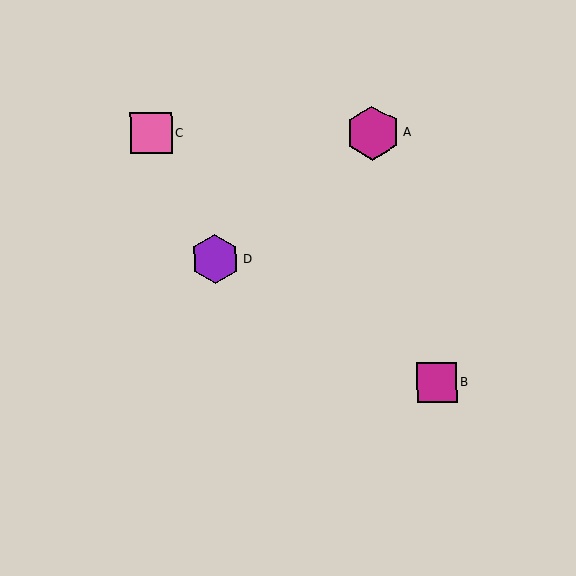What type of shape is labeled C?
Shape C is a pink square.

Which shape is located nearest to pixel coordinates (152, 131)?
The pink square (labeled C) at (151, 133) is nearest to that location.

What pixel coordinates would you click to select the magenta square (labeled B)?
Click at (437, 382) to select the magenta square B.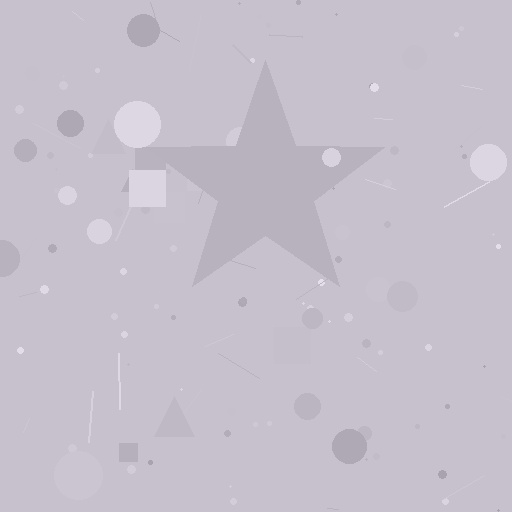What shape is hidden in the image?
A star is hidden in the image.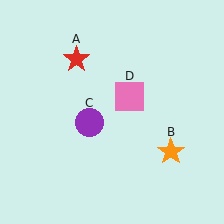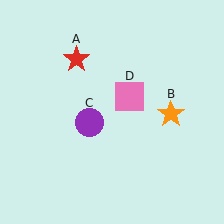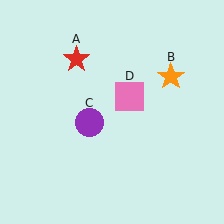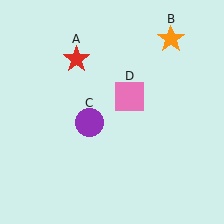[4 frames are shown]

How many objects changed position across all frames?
1 object changed position: orange star (object B).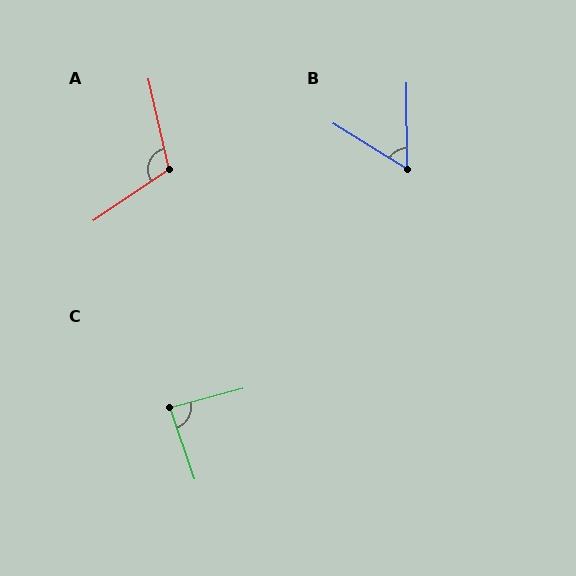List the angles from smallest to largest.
B (58°), C (86°), A (111°).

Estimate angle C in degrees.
Approximately 86 degrees.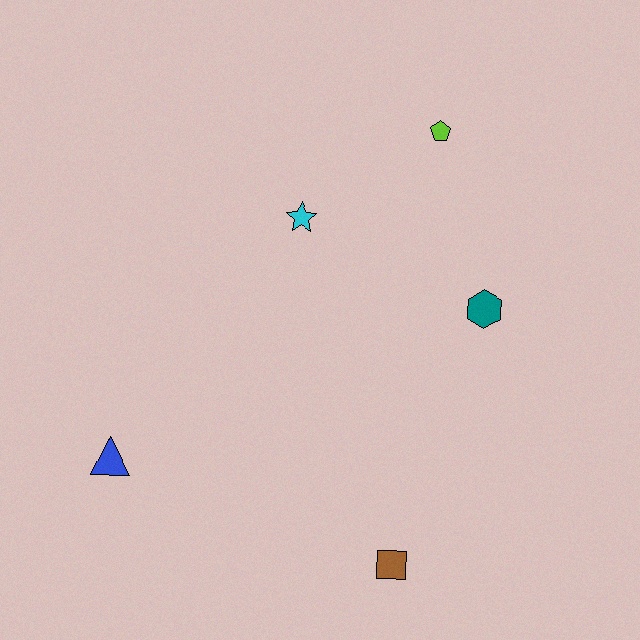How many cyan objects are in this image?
There is 1 cyan object.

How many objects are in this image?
There are 5 objects.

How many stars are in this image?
There is 1 star.